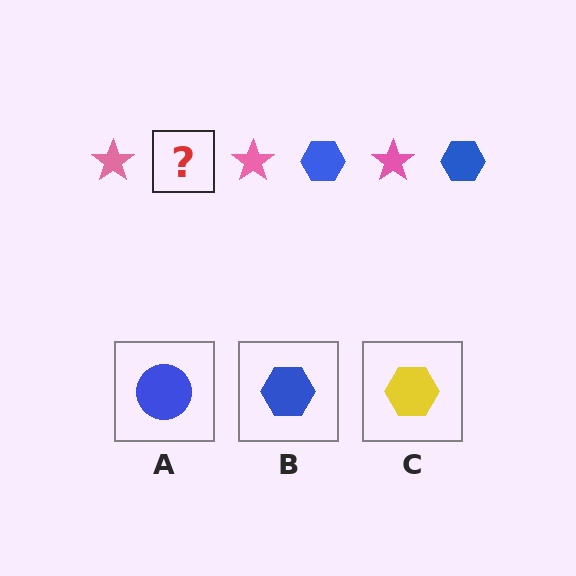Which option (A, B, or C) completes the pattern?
B.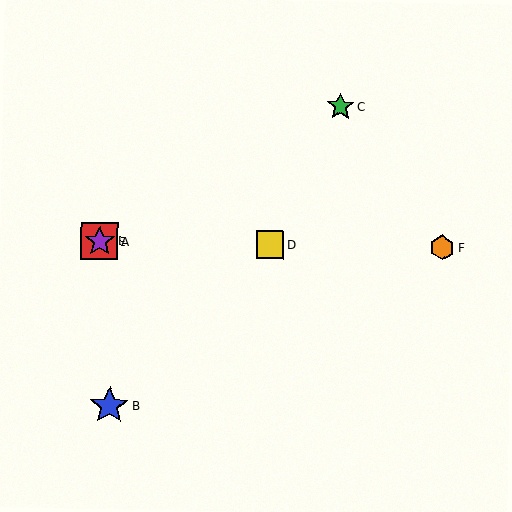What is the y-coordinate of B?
Object B is at y≈406.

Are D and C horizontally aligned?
No, D is at y≈245 and C is at y≈107.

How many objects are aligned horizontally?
4 objects (A, D, E, F) are aligned horizontally.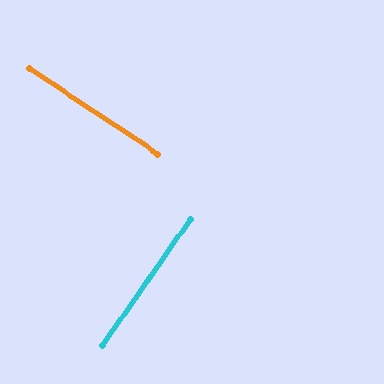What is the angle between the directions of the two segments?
Approximately 89 degrees.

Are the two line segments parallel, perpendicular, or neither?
Perpendicular — they meet at approximately 89°.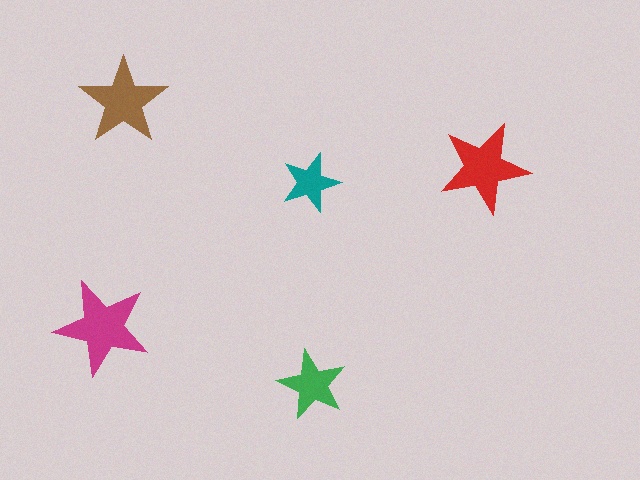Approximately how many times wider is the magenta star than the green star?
About 1.5 times wider.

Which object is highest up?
The brown star is topmost.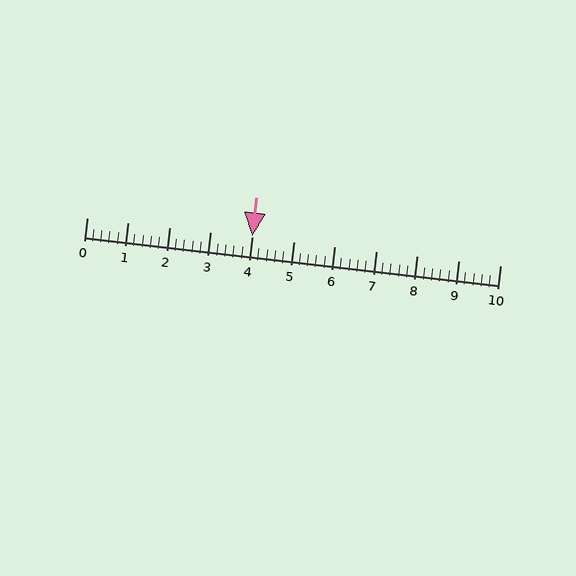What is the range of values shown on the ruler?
The ruler shows values from 0 to 10.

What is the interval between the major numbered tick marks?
The major tick marks are spaced 1 units apart.